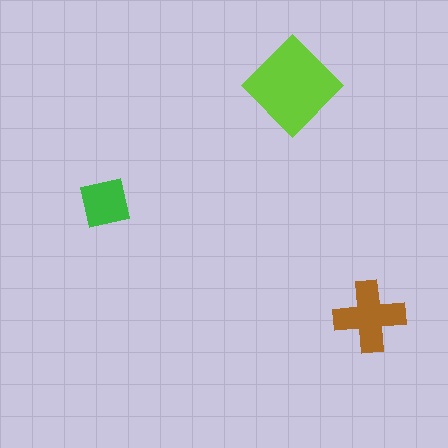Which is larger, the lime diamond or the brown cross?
The lime diamond.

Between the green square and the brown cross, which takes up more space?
The brown cross.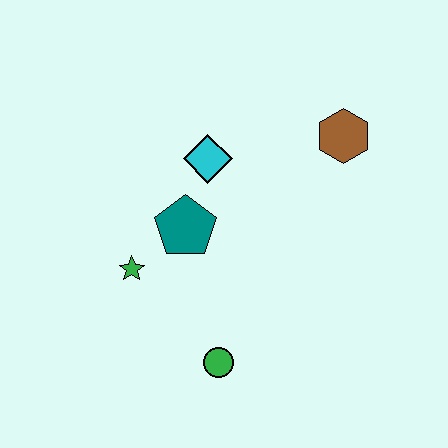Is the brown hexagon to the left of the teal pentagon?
No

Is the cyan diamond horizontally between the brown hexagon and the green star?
Yes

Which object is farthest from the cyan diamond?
The green circle is farthest from the cyan diamond.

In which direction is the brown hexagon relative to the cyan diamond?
The brown hexagon is to the right of the cyan diamond.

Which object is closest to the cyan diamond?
The teal pentagon is closest to the cyan diamond.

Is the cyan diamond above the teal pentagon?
Yes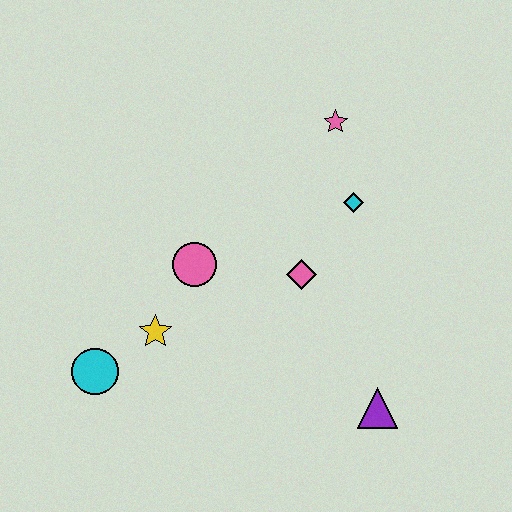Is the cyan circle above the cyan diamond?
No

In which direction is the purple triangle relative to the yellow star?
The purple triangle is to the right of the yellow star.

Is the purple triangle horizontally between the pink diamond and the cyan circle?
No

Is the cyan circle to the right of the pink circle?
No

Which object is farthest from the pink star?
The cyan circle is farthest from the pink star.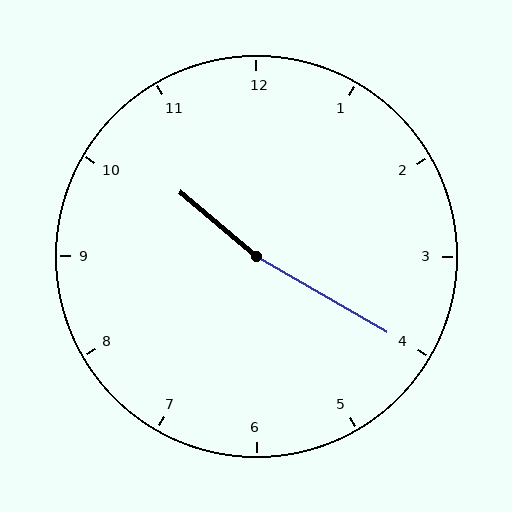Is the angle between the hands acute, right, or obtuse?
It is obtuse.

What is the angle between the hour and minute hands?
Approximately 170 degrees.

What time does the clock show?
10:20.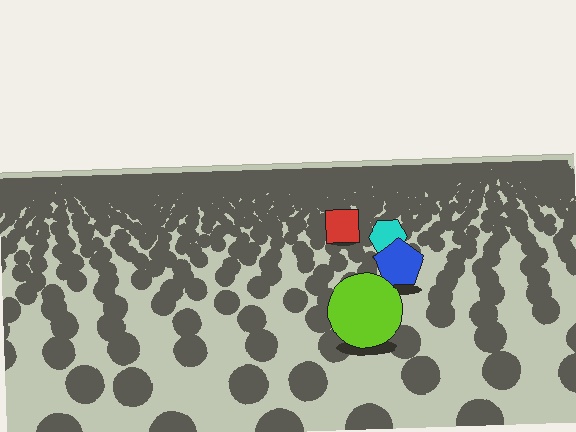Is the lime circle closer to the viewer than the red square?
Yes. The lime circle is closer — you can tell from the texture gradient: the ground texture is coarser near it.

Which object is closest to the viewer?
The lime circle is closest. The texture marks near it are larger and more spread out.